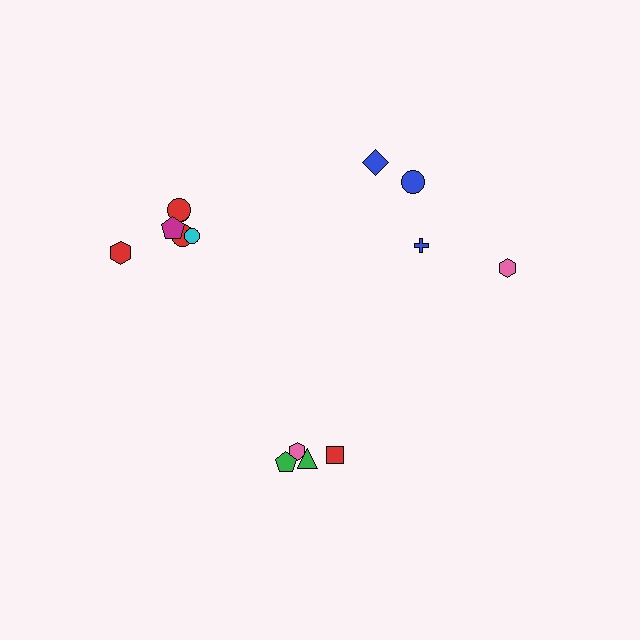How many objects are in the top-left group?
There are 6 objects.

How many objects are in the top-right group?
There are 4 objects.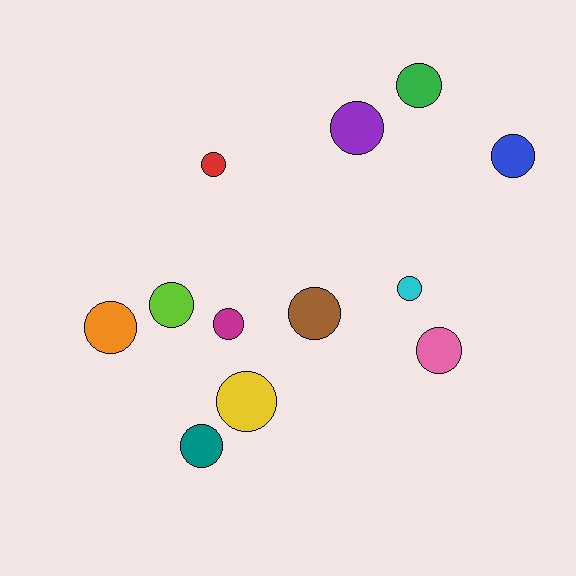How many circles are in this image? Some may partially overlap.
There are 12 circles.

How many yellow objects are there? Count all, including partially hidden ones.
There is 1 yellow object.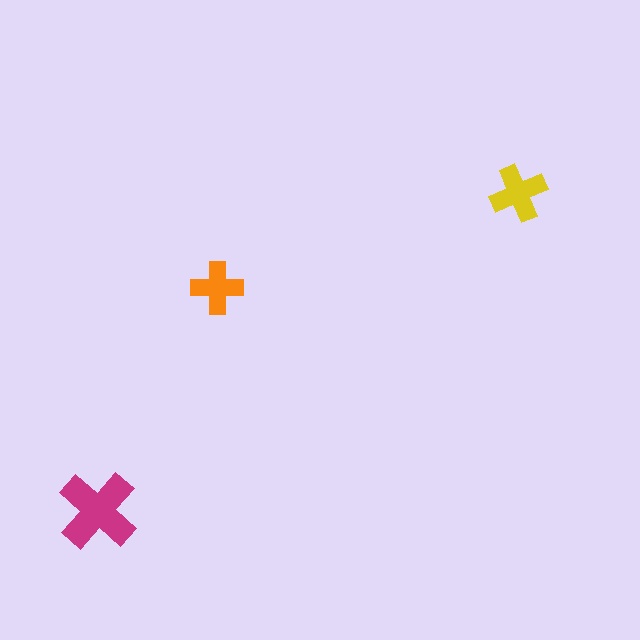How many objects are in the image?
There are 3 objects in the image.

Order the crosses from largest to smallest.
the magenta one, the yellow one, the orange one.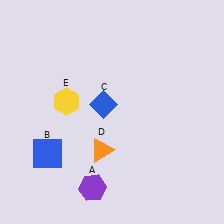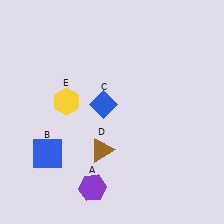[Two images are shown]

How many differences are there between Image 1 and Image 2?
There is 1 difference between the two images.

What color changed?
The triangle (D) changed from orange in Image 1 to brown in Image 2.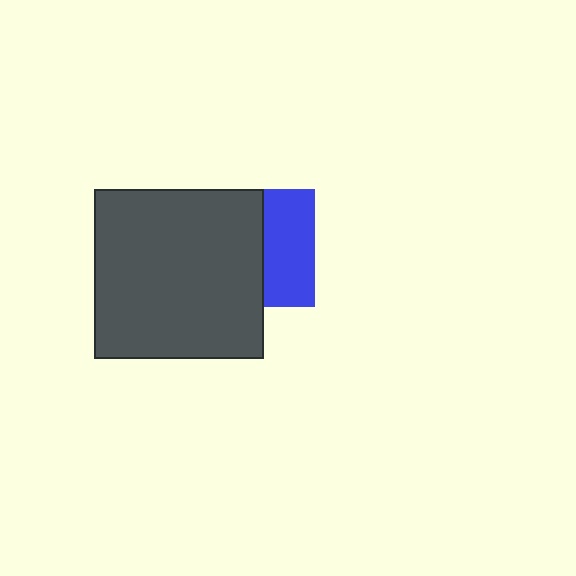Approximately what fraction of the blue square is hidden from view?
Roughly 56% of the blue square is hidden behind the dark gray square.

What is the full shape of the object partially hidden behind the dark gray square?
The partially hidden object is a blue square.